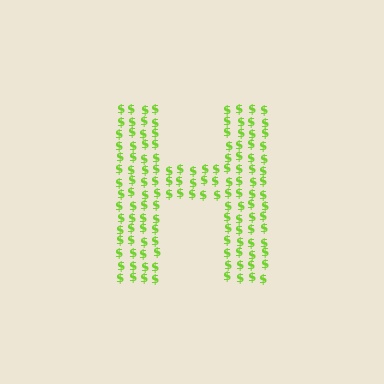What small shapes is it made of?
It is made of small dollar signs.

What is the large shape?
The large shape is the letter H.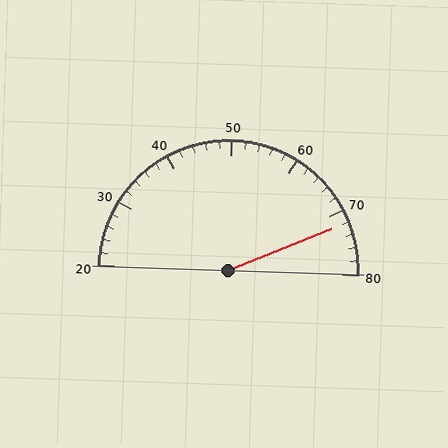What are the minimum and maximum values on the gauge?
The gauge ranges from 20 to 80.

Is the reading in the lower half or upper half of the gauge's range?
The reading is in the upper half of the range (20 to 80).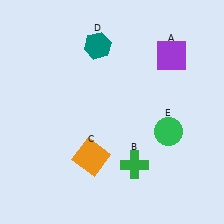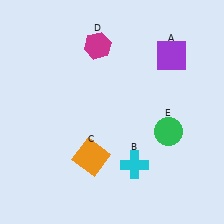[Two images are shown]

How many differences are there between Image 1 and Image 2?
There are 2 differences between the two images.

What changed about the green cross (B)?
In Image 1, B is green. In Image 2, it changed to cyan.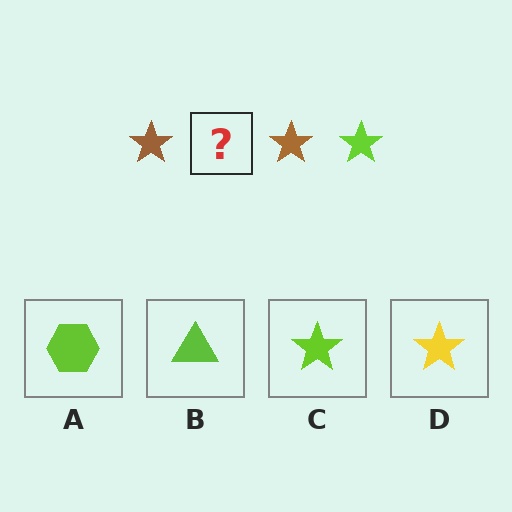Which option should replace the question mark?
Option C.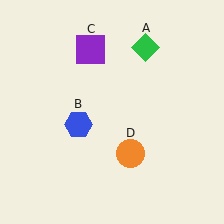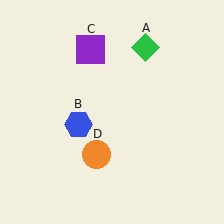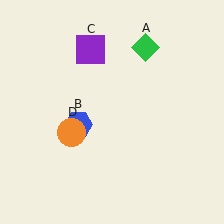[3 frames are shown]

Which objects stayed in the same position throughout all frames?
Green diamond (object A) and blue hexagon (object B) and purple square (object C) remained stationary.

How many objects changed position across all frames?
1 object changed position: orange circle (object D).